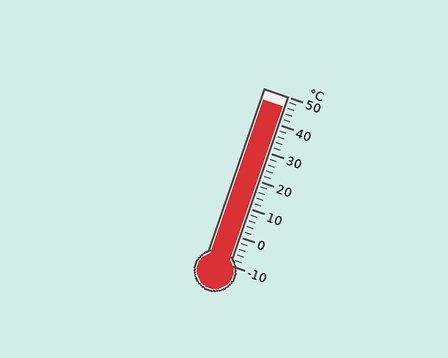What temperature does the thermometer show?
The thermometer shows approximately 46°C.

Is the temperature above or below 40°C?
The temperature is above 40°C.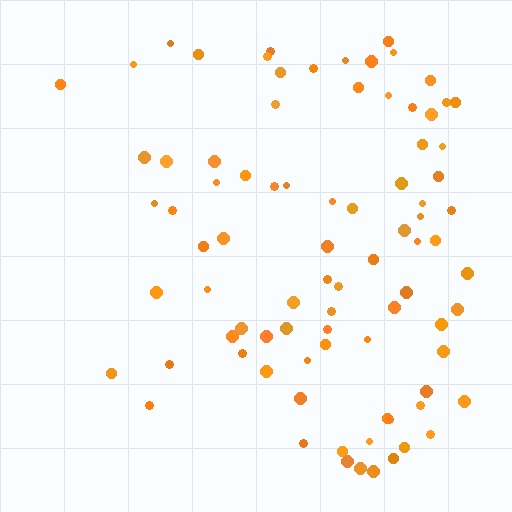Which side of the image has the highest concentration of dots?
The right.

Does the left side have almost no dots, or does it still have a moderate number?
Still a moderate number, just noticeably fewer than the right.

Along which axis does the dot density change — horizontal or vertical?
Horizontal.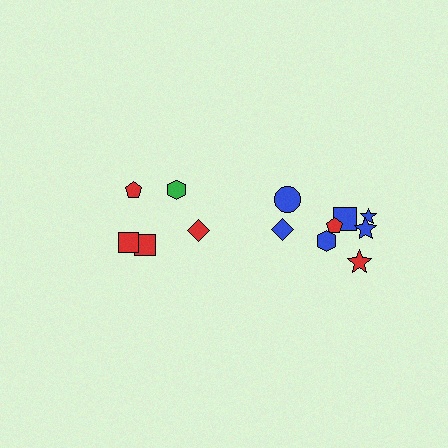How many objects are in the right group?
There are 8 objects.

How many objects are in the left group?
There are 5 objects.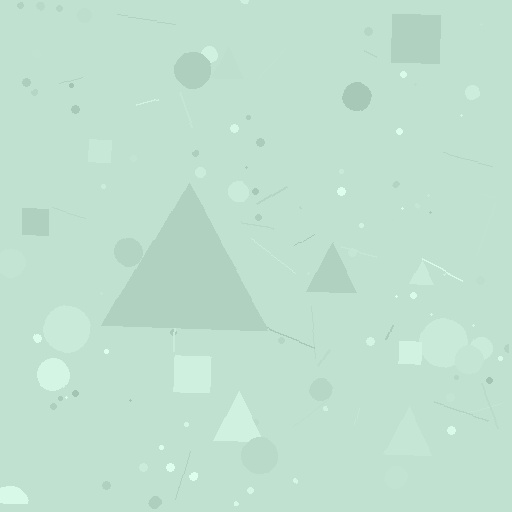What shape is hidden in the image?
A triangle is hidden in the image.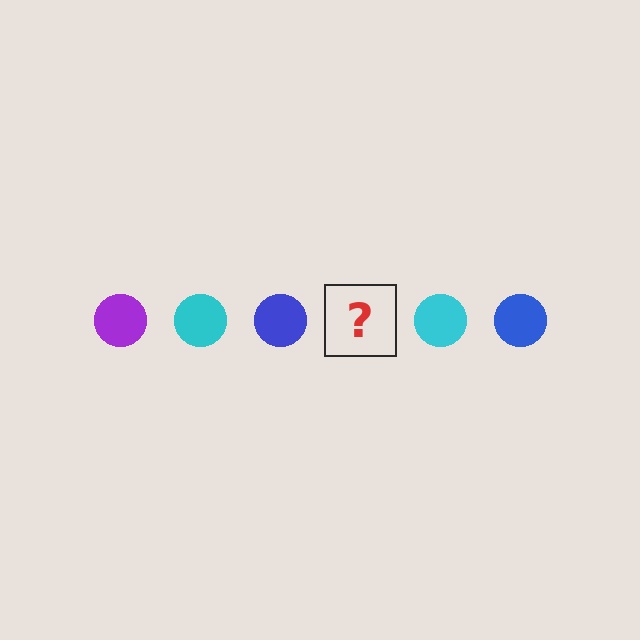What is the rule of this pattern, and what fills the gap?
The rule is that the pattern cycles through purple, cyan, blue circles. The gap should be filled with a purple circle.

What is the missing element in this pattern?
The missing element is a purple circle.